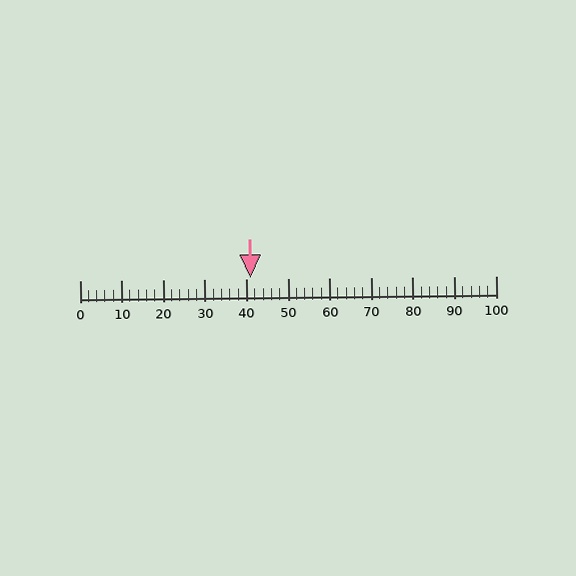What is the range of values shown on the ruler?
The ruler shows values from 0 to 100.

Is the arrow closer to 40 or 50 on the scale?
The arrow is closer to 40.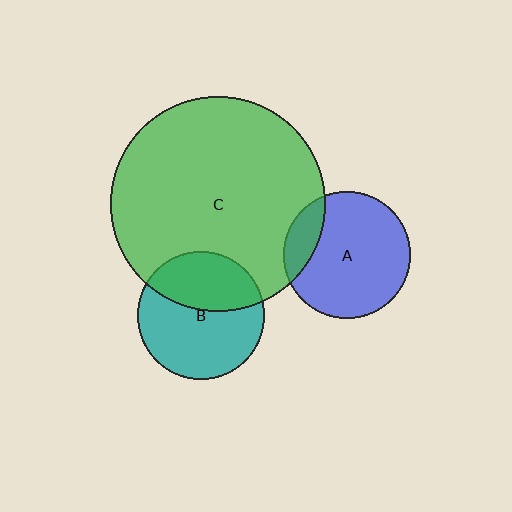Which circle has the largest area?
Circle C (green).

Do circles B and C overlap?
Yes.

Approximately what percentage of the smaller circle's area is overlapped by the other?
Approximately 40%.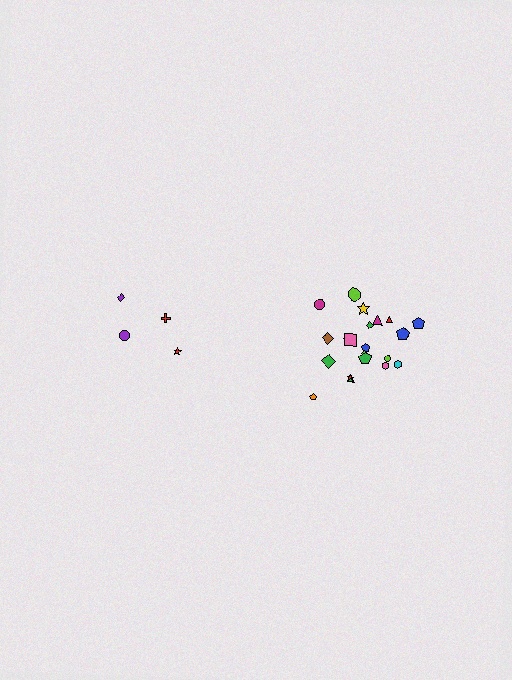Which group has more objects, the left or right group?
The right group.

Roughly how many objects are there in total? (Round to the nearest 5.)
Roughly 25 objects in total.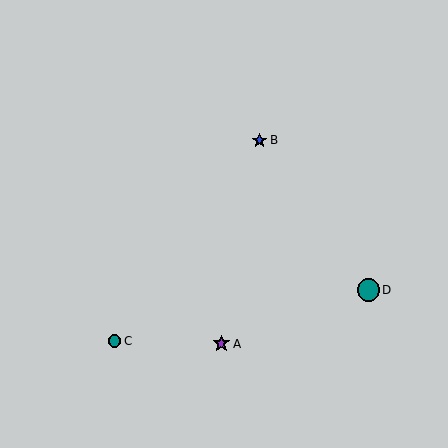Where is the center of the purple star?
The center of the purple star is at (221, 344).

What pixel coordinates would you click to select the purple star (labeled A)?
Click at (221, 344) to select the purple star A.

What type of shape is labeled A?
Shape A is a purple star.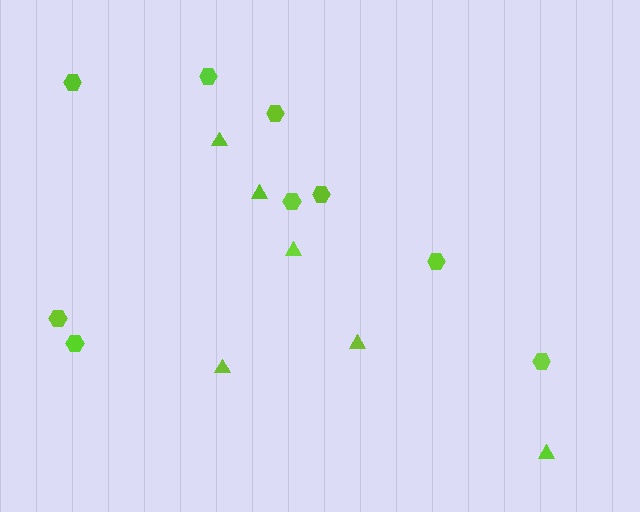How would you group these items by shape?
There are 2 groups: one group of hexagons (9) and one group of triangles (6).